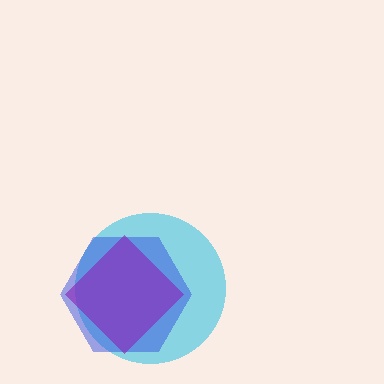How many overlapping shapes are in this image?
There are 3 overlapping shapes in the image.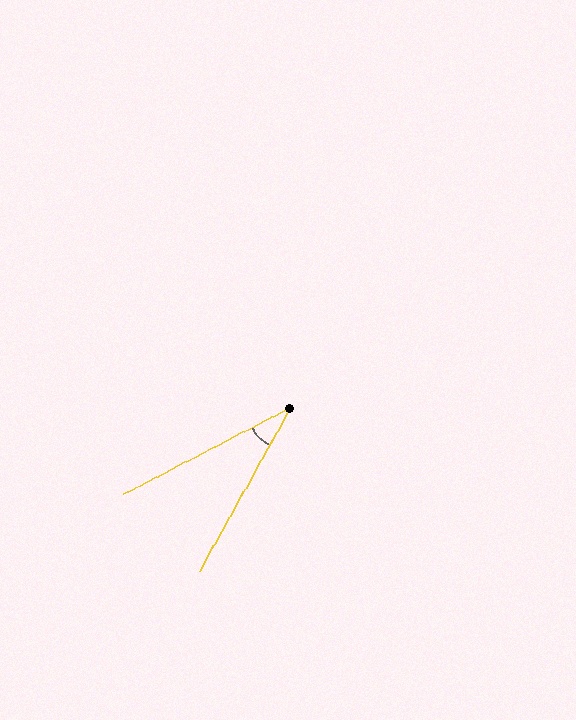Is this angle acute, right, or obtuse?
It is acute.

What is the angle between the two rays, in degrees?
Approximately 34 degrees.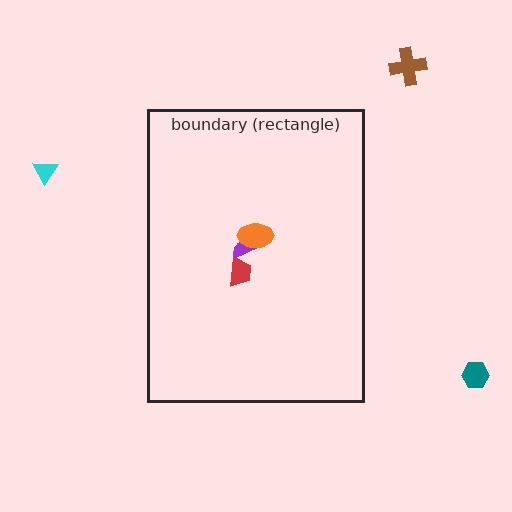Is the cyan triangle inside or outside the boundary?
Outside.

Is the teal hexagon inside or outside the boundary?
Outside.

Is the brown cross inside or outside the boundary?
Outside.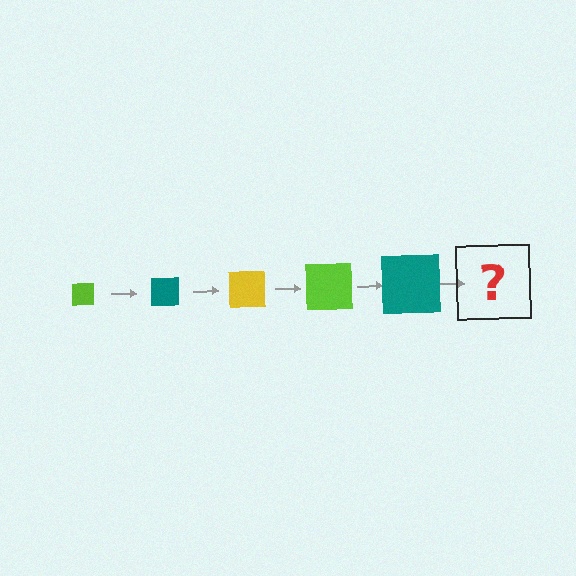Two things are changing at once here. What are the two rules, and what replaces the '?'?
The two rules are that the square grows larger each step and the color cycles through lime, teal, and yellow. The '?' should be a yellow square, larger than the previous one.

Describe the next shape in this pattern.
It should be a yellow square, larger than the previous one.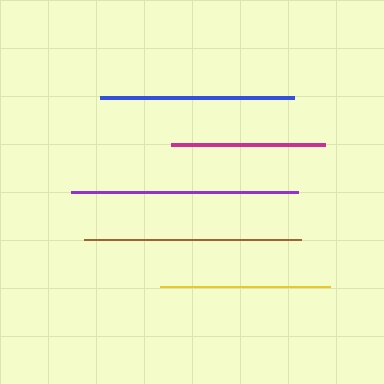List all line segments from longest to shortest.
From longest to shortest: purple, brown, blue, yellow, magenta.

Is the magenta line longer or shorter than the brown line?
The brown line is longer than the magenta line.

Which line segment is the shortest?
The magenta line is the shortest at approximately 154 pixels.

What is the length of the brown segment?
The brown segment is approximately 217 pixels long.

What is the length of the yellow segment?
The yellow segment is approximately 170 pixels long.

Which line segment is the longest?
The purple line is the longest at approximately 227 pixels.